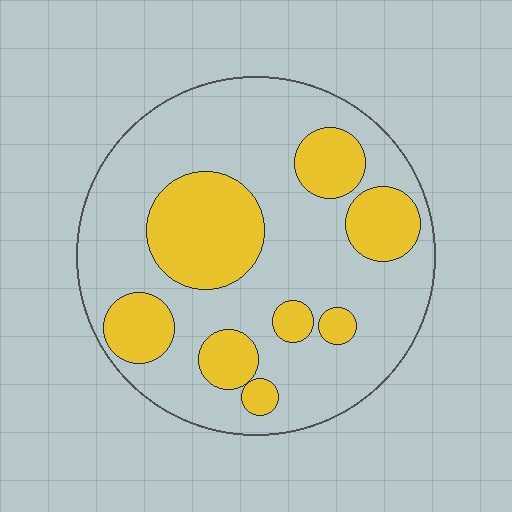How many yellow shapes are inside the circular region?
8.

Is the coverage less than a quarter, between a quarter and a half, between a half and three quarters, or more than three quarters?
Between a quarter and a half.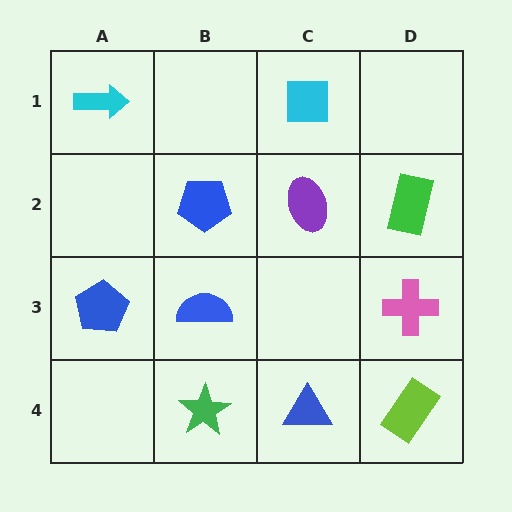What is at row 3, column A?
A blue pentagon.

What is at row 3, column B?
A blue semicircle.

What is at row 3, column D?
A pink cross.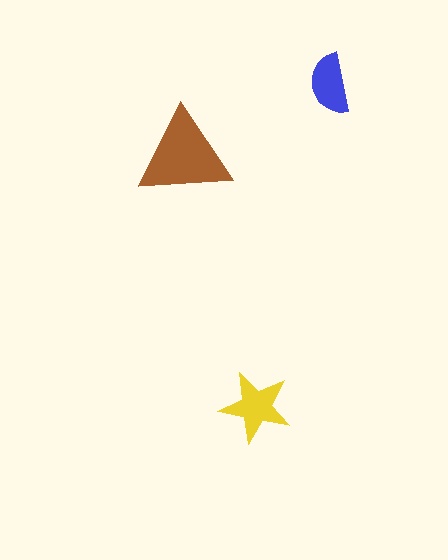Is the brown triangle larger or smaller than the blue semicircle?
Larger.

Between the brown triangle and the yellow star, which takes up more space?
The brown triangle.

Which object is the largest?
The brown triangle.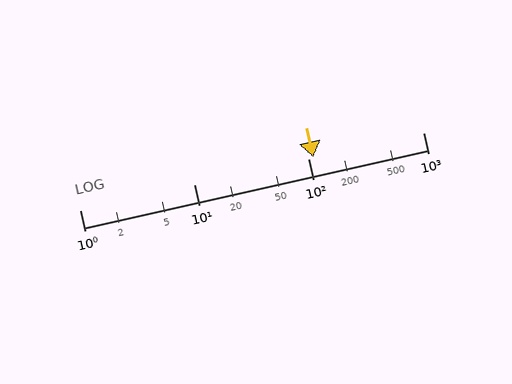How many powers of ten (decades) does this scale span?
The scale spans 3 decades, from 1 to 1000.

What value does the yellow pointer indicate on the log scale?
The pointer indicates approximately 110.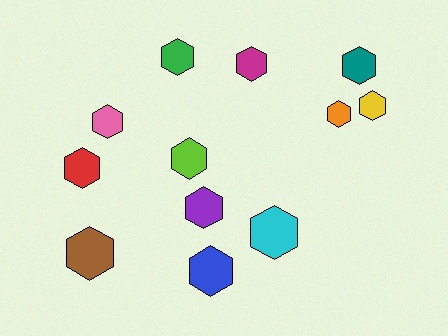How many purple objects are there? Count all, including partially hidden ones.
There is 1 purple object.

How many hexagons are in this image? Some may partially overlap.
There are 12 hexagons.